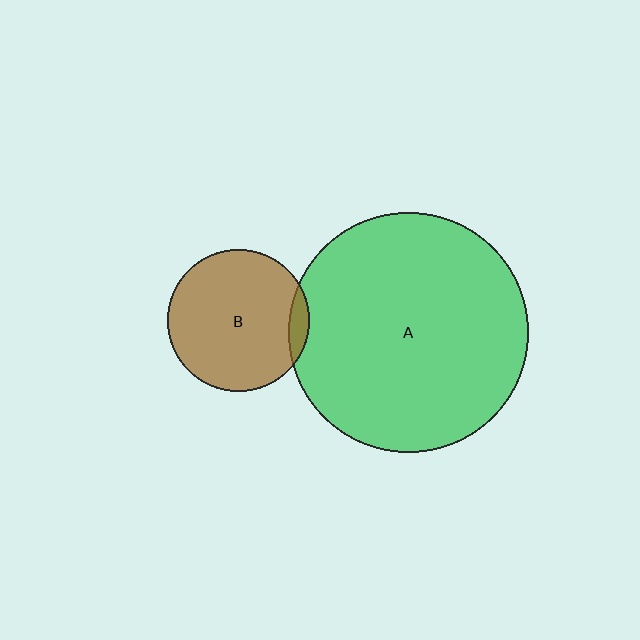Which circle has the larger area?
Circle A (green).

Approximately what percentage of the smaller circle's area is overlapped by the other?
Approximately 5%.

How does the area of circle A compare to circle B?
Approximately 2.9 times.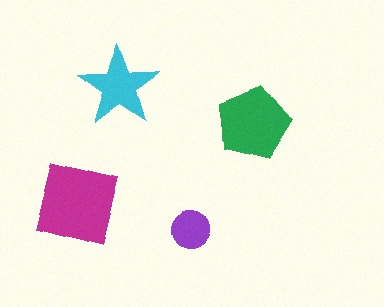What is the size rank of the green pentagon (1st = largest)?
2nd.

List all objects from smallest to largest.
The purple circle, the cyan star, the green pentagon, the magenta square.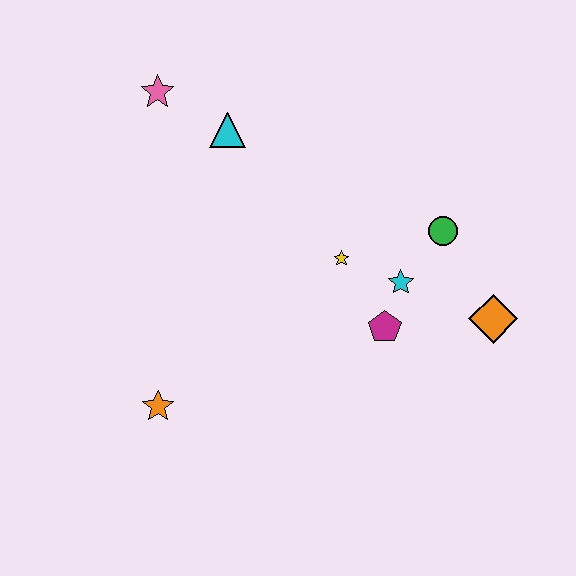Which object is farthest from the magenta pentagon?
The pink star is farthest from the magenta pentagon.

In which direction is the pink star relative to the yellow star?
The pink star is to the left of the yellow star.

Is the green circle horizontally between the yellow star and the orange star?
No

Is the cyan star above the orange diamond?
Yes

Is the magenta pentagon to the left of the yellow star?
No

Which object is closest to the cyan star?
The magenta pentagon is closest to the cyan star.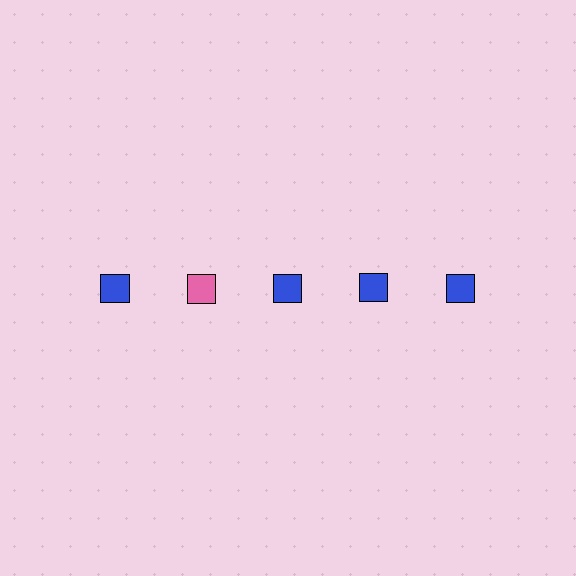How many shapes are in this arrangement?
There are 5 shapes arranged in a grid pattern.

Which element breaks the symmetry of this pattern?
The pink square in the top row, second from left column breaks the symmetry. All other shapes are blue squares.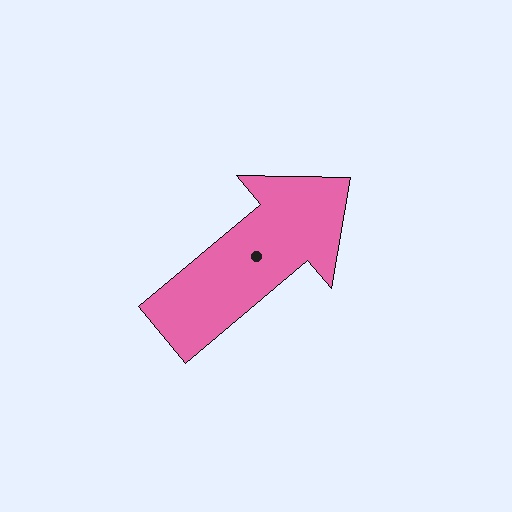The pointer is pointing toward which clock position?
Roughly 2 o'clock.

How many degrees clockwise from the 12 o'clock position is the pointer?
Approximately 50 degrees.